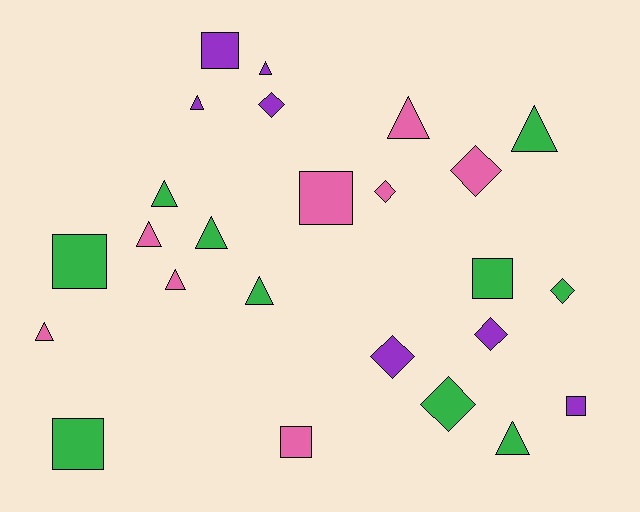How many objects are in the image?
There are 25 objects.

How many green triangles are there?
There are 5 green triangles.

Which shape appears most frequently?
Triangle, with 11 objects.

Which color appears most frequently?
Green, with 10 objects.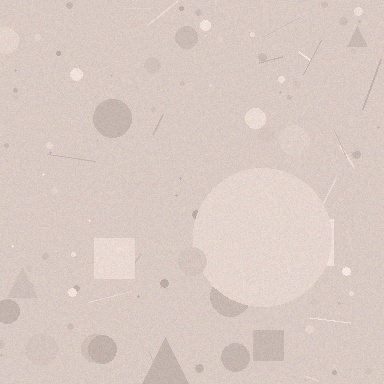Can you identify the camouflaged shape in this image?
The camouflaged shape is a circle.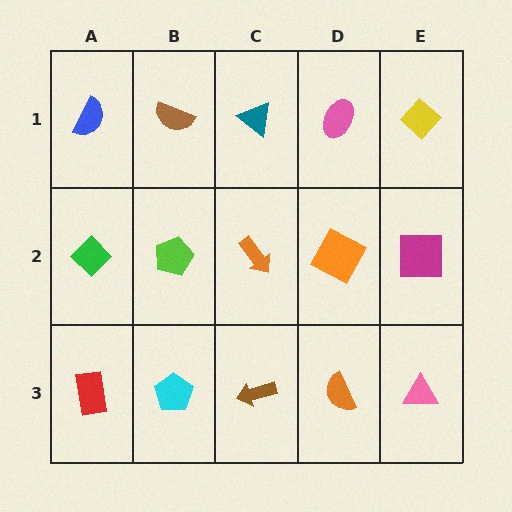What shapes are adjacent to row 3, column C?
An orange arrow (row 2, column C), a cyan pentagon (row 3, column B), an orange semicircle (row 3, column D).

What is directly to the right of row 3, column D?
A pink triangle.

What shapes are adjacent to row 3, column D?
An orange square (row 2, column D), a brown arrow (row 3, column C), a pink triangle (row 3, column E).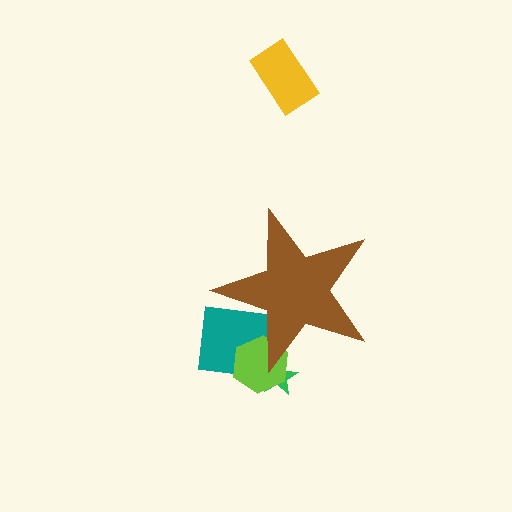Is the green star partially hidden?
Yes, the green star is partially hidden behind the brown star.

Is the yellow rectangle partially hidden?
No, the yellow rectangle is fully visible.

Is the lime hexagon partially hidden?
Yes, the lime hexagon is partially hidden behind the brown star.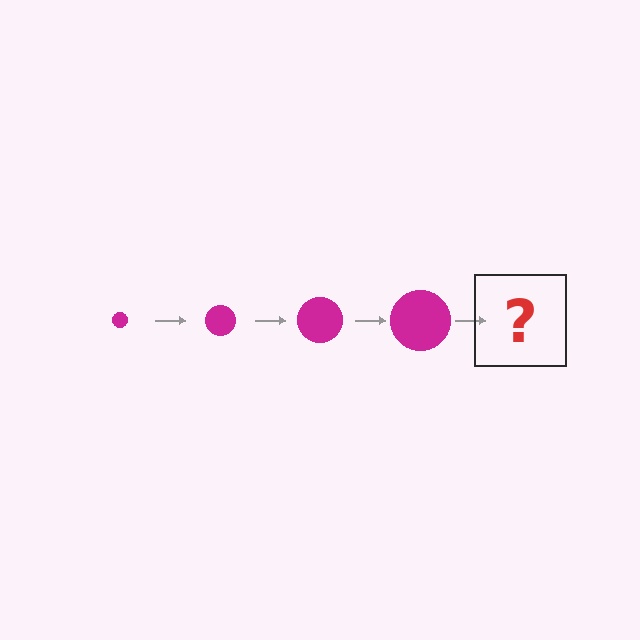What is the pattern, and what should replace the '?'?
The pattern is that the circle gets progressively larger each step. The '?' should be a magenta circle, larger than the previous one.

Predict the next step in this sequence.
The next step is a magenta circle, larger than the previous one.